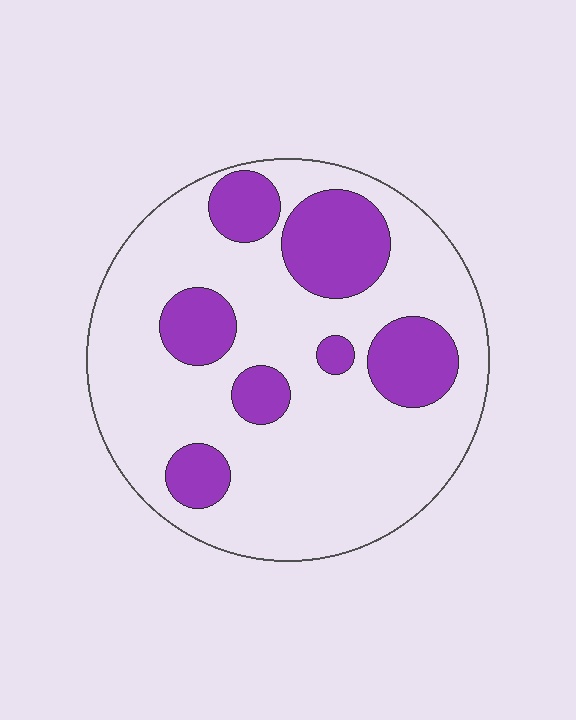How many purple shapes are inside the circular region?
7.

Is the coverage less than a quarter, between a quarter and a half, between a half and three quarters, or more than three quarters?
Between a quarter and a half.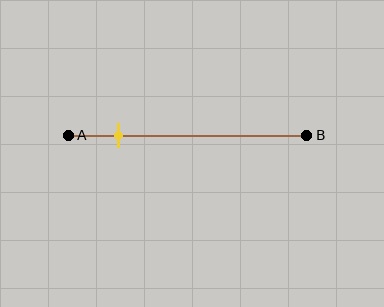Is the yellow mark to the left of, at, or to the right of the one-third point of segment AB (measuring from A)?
The yellow mark is to the left of the one-third point of segment AB.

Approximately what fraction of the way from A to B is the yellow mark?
The yellow mark is approximately 20% of the way from A to B.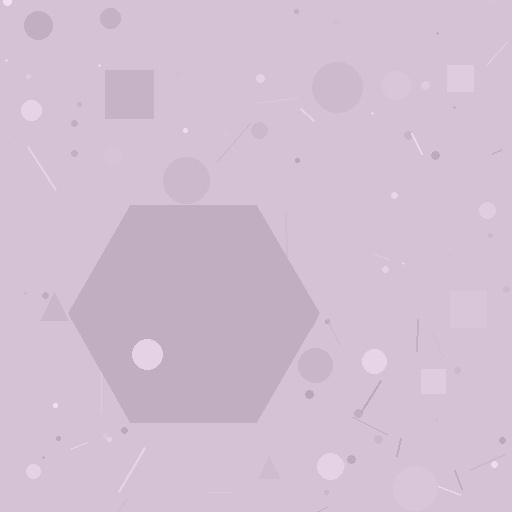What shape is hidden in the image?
A hexagon is hidden in the image.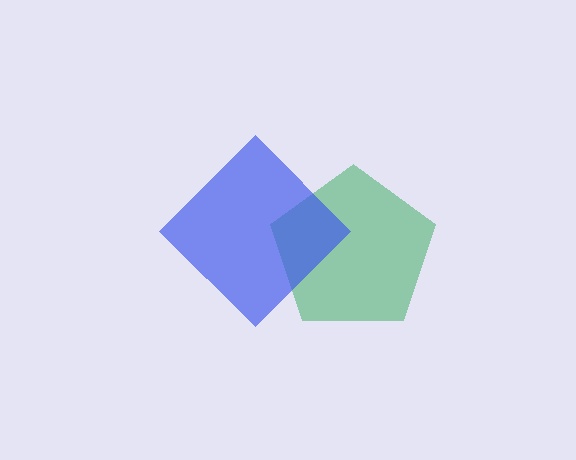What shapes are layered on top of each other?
The layered shapes are: a green pentagon, a blue diamond.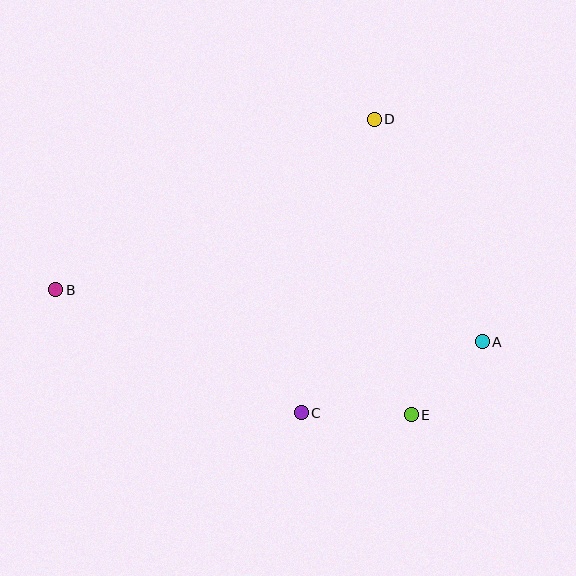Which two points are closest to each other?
Points A and E are closest to each other.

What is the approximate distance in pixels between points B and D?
The distance between B and D is approximately 361 pixels.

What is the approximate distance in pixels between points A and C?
The distance between A and C is approximately 194 pixels.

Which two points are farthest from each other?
Points A and B are farthest from each other.